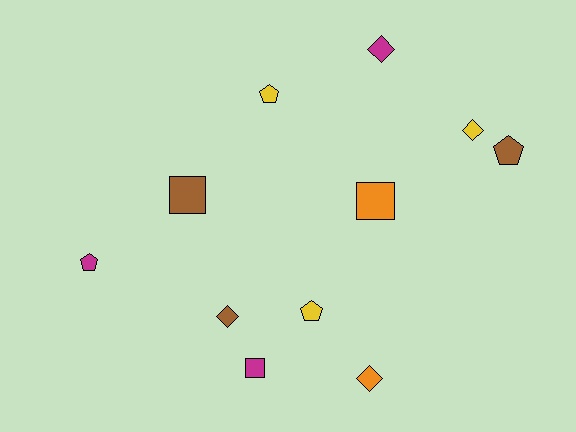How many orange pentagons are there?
There are no orange pentagons.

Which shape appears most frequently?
Pentagon, with 4 objects.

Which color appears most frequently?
Brown, with 3 objects.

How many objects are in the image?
There are 11 objects.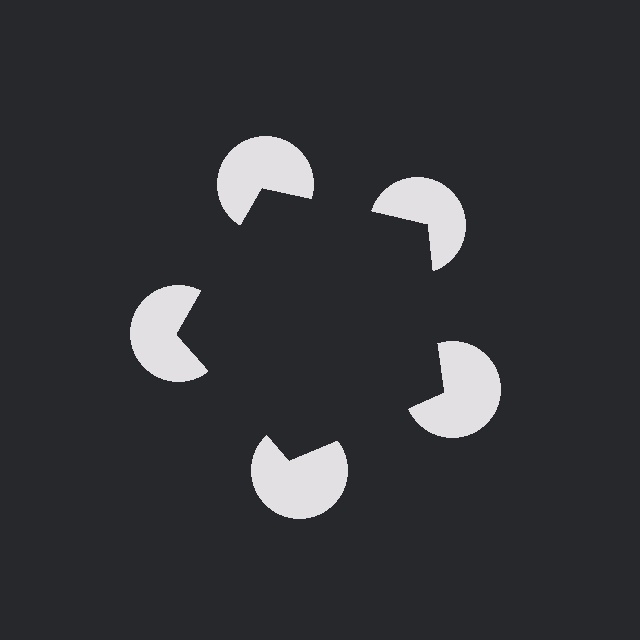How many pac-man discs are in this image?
There are 5 — one at each vertex of the illusory pentagon.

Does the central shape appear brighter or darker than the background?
It typically appears slightly darker than the background, even though no actual brightness change is drawn.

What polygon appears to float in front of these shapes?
An illusory pentagon — its edges are inferred from the aligned wedge cuts in the pac-man discs, not physically drawn.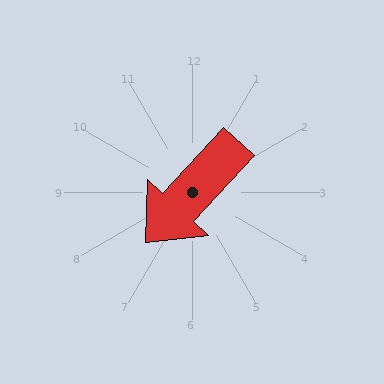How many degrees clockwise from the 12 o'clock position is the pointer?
Approximately 223 degrees.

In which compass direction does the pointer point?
Southwest.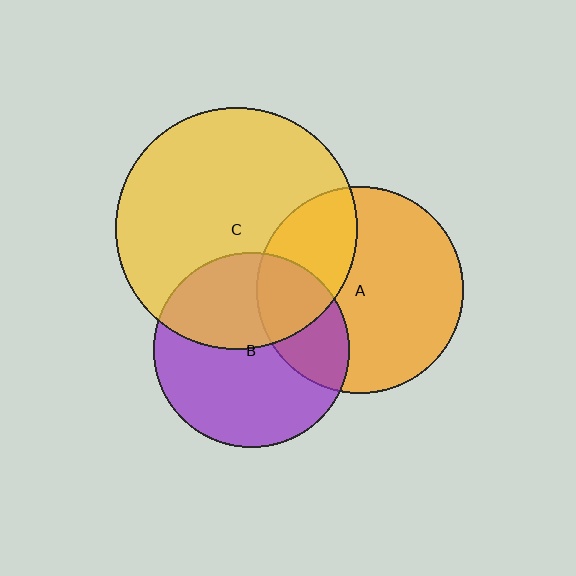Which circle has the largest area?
Circle C (yellow).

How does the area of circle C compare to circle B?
Approximately 1.5 times.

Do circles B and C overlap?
Yes.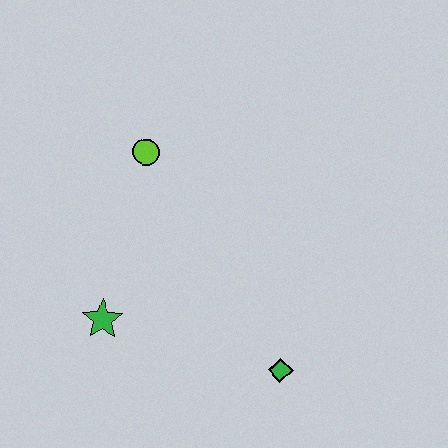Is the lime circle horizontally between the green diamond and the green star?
Yes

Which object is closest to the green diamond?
The green star is closest to the green diamond.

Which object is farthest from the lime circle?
The green diamond is farthest from the lime circle.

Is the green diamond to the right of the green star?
Yes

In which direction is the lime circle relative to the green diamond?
The lime circle is above the green diamond.